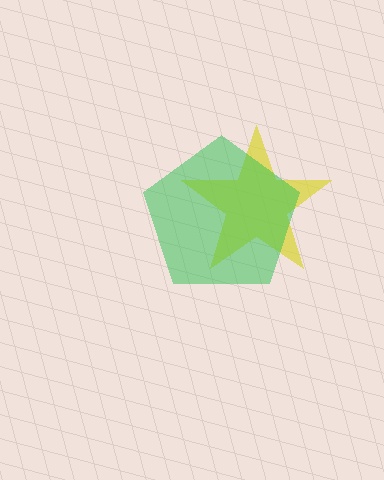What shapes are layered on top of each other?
The layered shapes are: a yellow star, a green pentagon.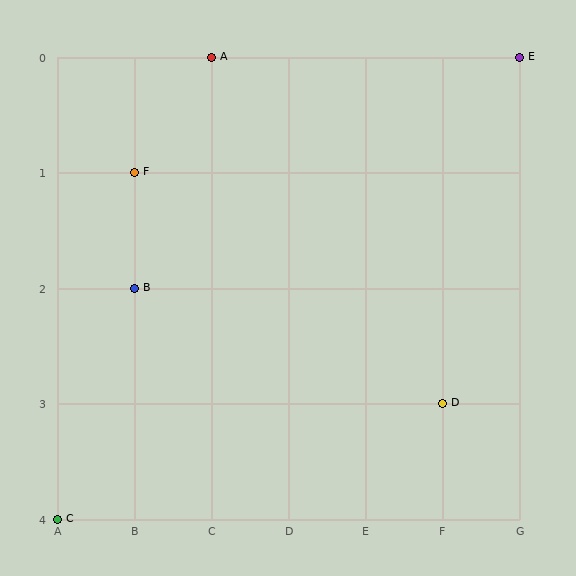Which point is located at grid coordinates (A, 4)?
Point C is at (A, 4).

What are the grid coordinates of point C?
Point C is at grid coordinates (A, 4).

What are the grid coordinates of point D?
Point D is at grid coordinates (F, 3).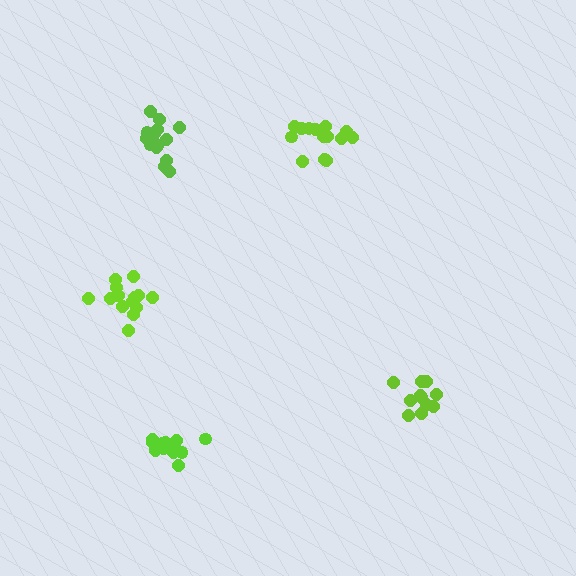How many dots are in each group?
Group 1: 16 dots, Group 2: 14 dots, Group 3: 12 dots, Group 4: 14 dots, Group 5: 14 dots (70 total).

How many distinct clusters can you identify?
There are 5 distinct clusters.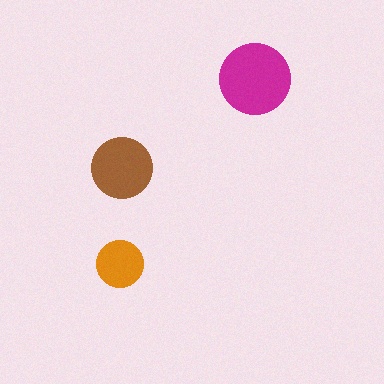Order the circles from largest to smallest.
the magenta one, the brown one, the orange one.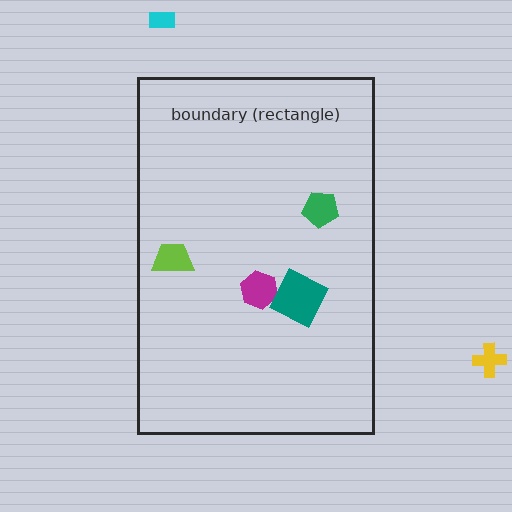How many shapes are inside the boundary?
5 inside, 2 outside.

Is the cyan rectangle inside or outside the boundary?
Outside.